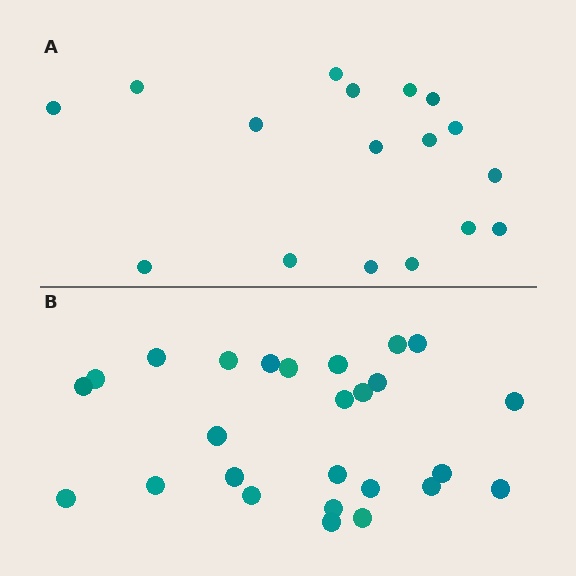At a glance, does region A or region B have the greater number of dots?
Region B (the bottom region) has more dots.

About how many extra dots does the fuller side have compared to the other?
Region B has roughly 8 or so more dots than region A.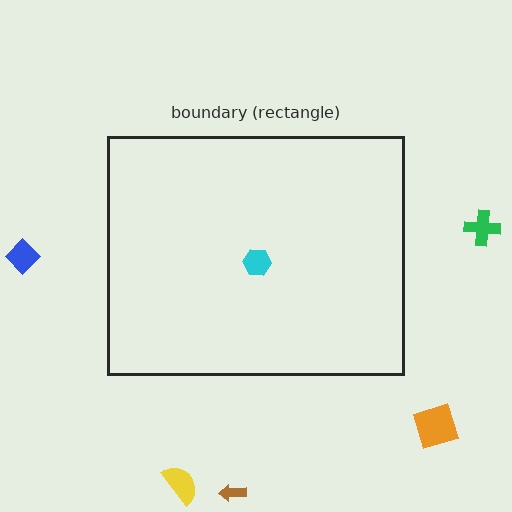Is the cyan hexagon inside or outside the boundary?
Inside.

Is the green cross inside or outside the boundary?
Outside.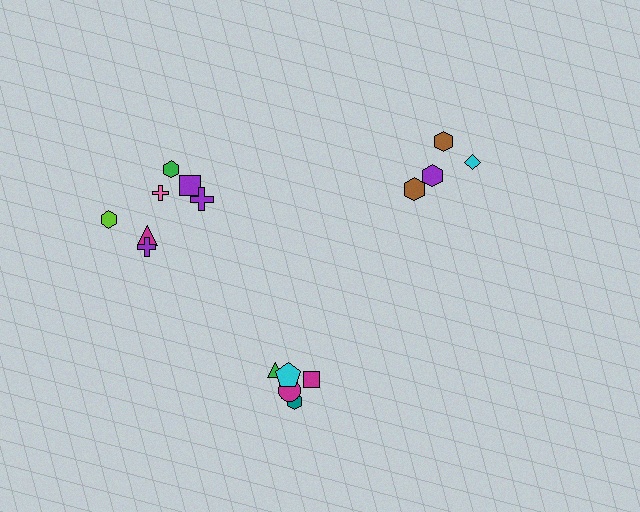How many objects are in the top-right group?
There are 4 objects.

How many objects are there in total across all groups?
There are 16 objects.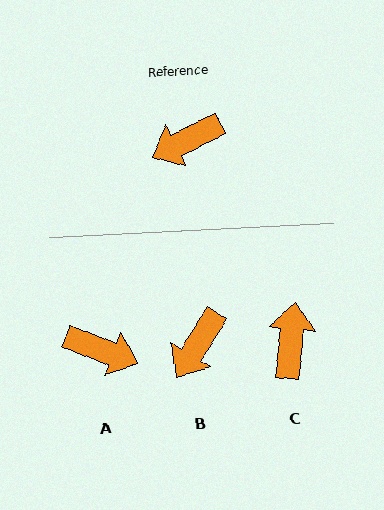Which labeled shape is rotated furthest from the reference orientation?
A, about 133 degrees away.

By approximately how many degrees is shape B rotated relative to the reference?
Approximately 32 degrees counter-clockwise.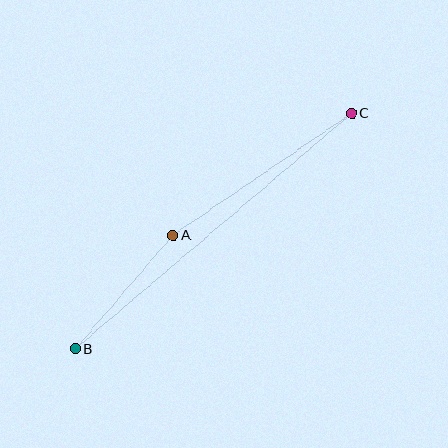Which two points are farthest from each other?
Points B and C are farthest from each other.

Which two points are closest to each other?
Points A and B are closest to each other.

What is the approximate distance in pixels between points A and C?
The distance between A and C is approximately 216 pixels.